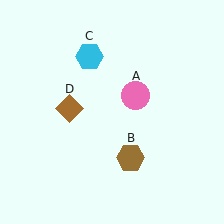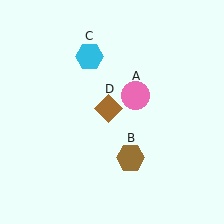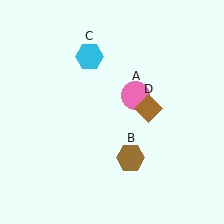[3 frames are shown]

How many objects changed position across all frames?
1 object changed position: brown diamond (object D).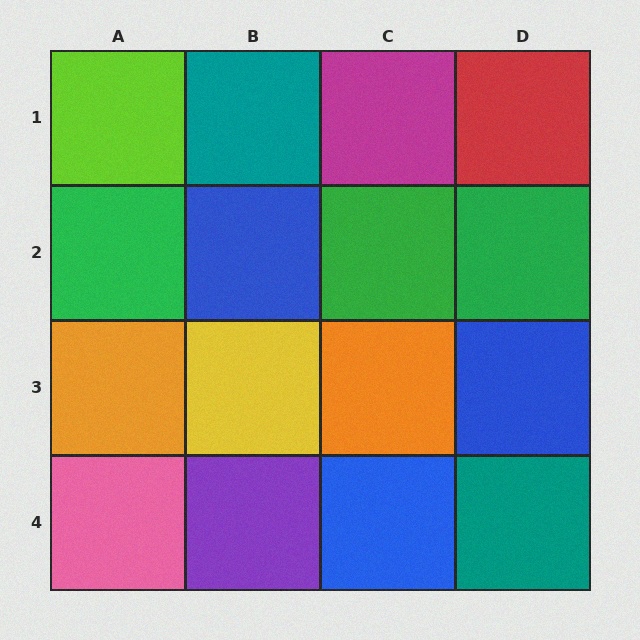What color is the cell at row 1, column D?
Red.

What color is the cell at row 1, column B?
Teal.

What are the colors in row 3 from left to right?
Orange, yellow, orange, blue.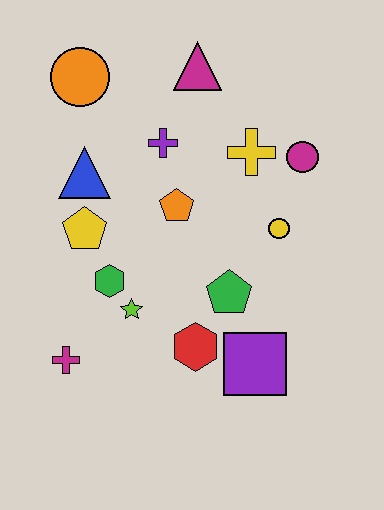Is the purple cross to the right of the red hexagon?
No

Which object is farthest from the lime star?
The magenta triangle is farthest from the lime star.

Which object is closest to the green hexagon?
The lime star is closest to the green hexagon.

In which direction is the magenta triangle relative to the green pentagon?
The magenta triangle is above the green pentagon.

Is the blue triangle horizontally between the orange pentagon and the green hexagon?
No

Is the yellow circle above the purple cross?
No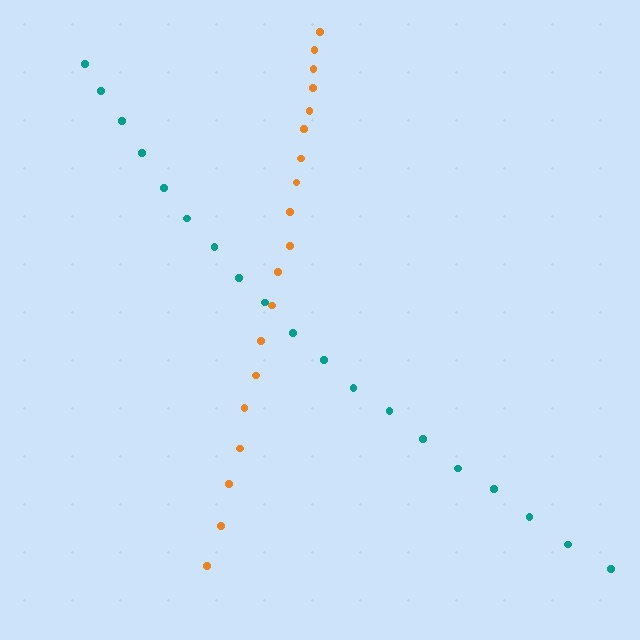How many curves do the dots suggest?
There are 2 distinct paths.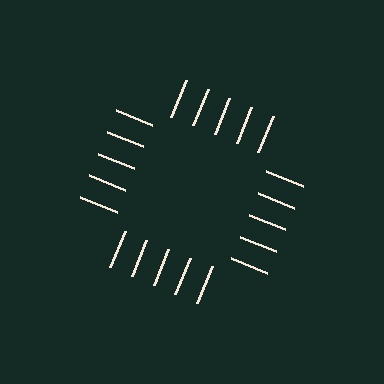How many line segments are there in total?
20 — 5 along each of the 4 edges.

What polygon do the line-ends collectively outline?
An illusory square — the line segments terminate on its edges but no continuous stroke is drawn.